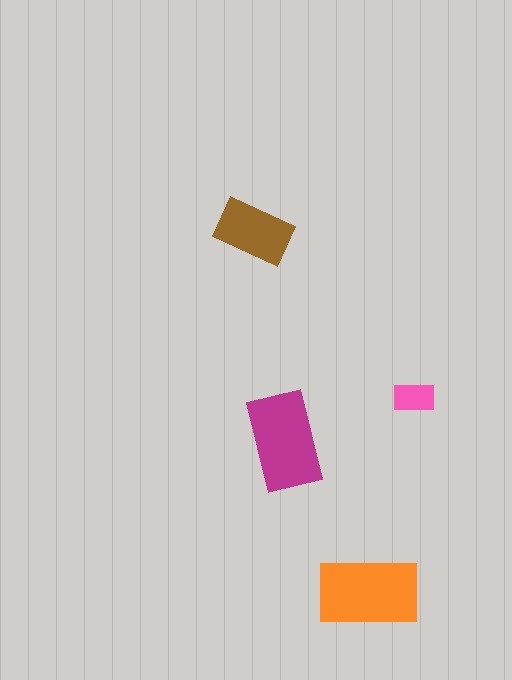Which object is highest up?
The brown rectangle is topmost.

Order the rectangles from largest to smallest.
the orange one, the magenta one, the brown one, the pink one.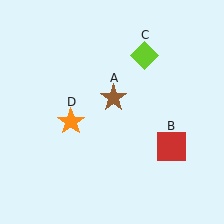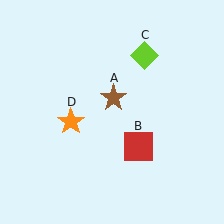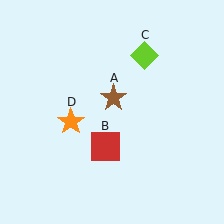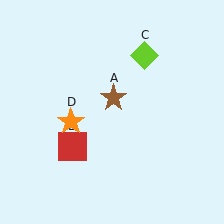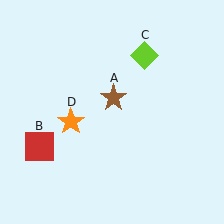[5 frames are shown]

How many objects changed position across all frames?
1 object changed position: red square (object B).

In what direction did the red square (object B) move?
The red square (object B) moved left.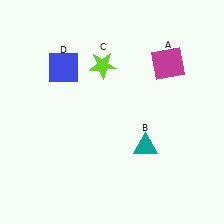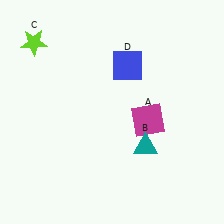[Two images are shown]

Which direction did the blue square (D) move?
The blue square (D) moved right.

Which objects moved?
The objects that moved are: the magenta square (A), the lime star (C), the blue square (D).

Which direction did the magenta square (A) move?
The magenta square (A) moved down.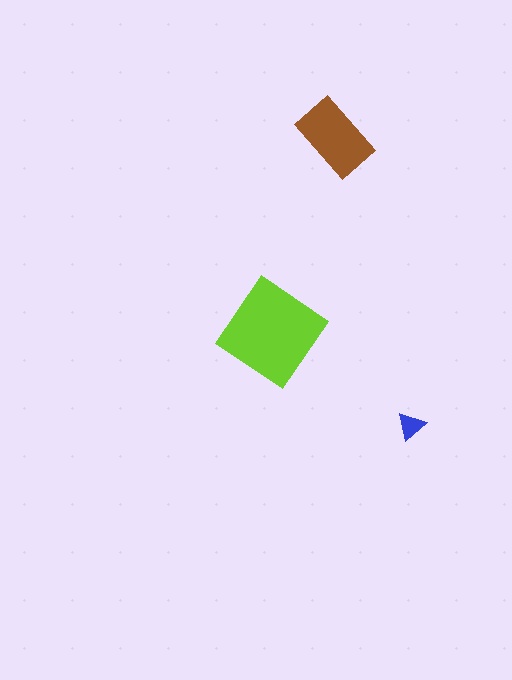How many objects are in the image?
There are 3 objects in the image.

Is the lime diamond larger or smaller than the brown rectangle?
Larger.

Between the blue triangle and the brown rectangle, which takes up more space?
The brown rectangle.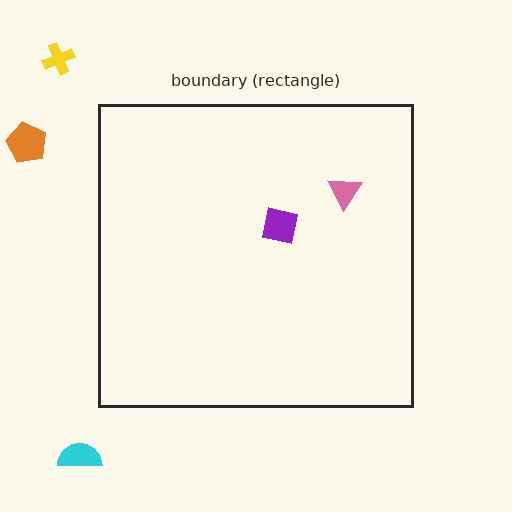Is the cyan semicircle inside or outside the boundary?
Outside.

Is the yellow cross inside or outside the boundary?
Outside.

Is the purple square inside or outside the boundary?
Inside.